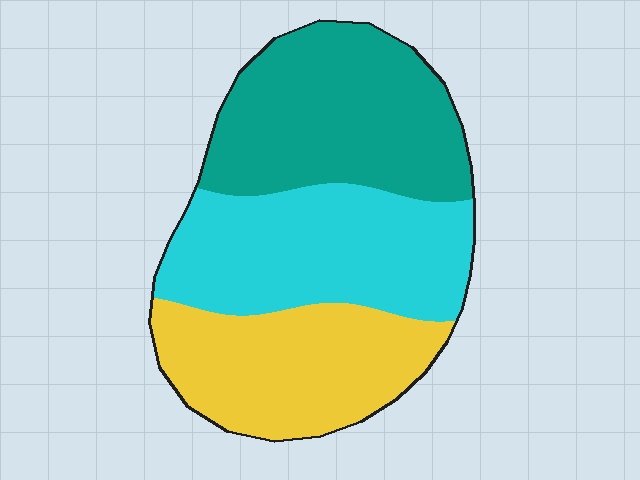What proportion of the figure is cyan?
Cyan covers 35% of the figure.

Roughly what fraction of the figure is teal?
Teal covers 36% of the figure.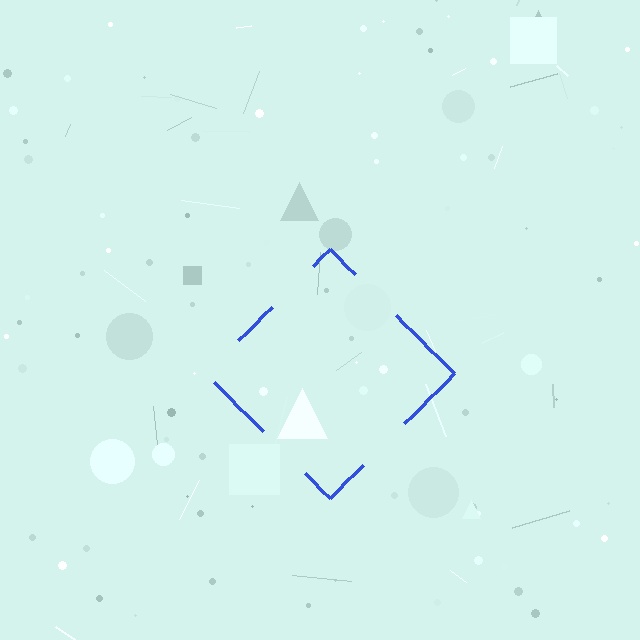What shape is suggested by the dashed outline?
The dashed outline suggests a diamond.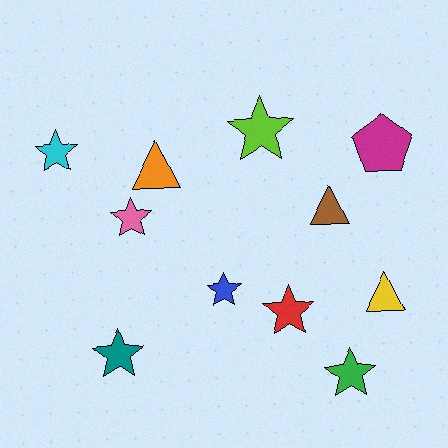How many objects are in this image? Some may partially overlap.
There are 11 objects.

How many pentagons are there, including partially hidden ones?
There is 1 pentagon.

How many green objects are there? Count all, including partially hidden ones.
There is 1 green object.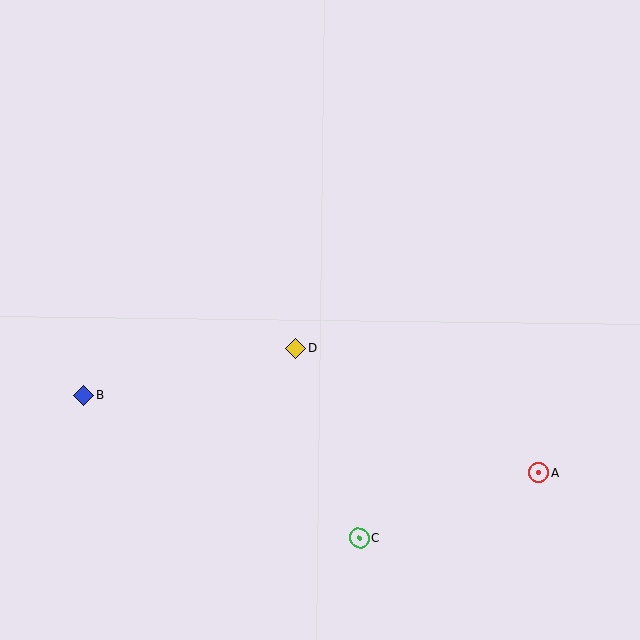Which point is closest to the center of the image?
Point D at (295, 348) is closest to the center.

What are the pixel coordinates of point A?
Point A is at (539, 473).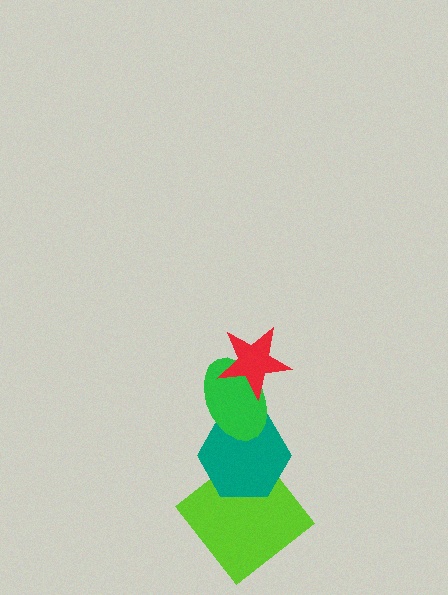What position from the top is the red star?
The red star is 1st from the top.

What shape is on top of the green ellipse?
The red star is on top of the green ellipse.